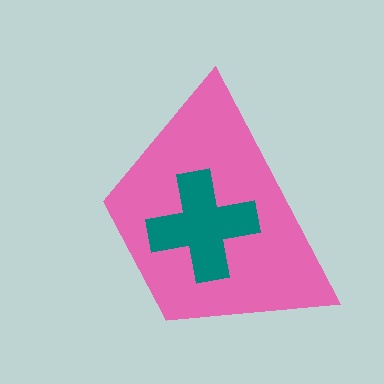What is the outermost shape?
The pink trapezoid.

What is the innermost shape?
The teal cross.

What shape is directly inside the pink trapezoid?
The teal cross.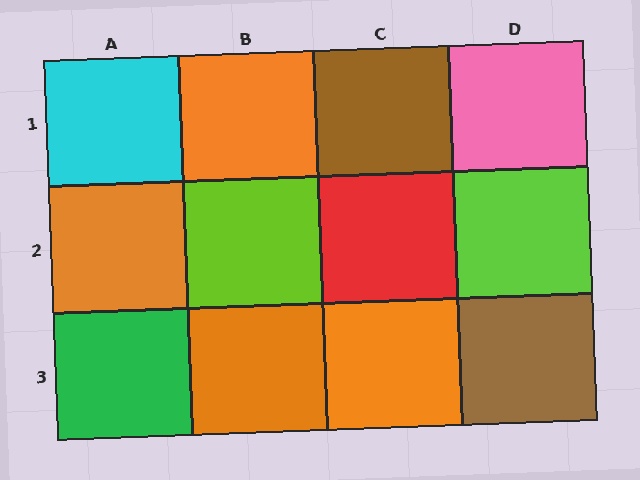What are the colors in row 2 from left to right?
Orange, lime, red, lime.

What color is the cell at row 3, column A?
Green.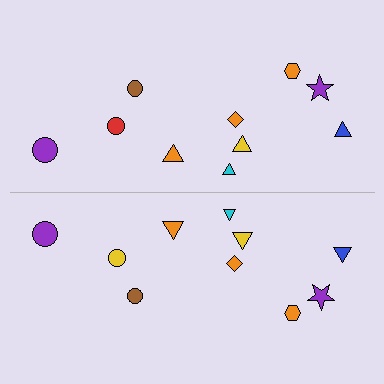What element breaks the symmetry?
The yellow circle on the bottom side breaks the symmetry — its mirror counterpart is red.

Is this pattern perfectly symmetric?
No, the pattern is not perfectly symmetric. The yellow circle on the bottom side breaks the symmetry — its mirror counterpart is red.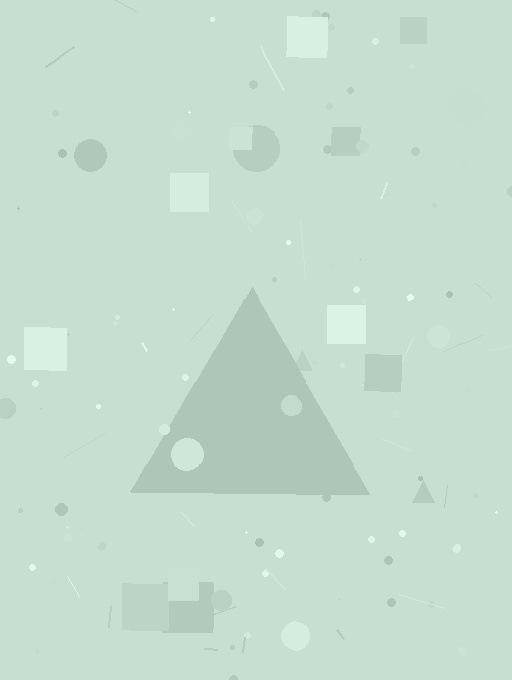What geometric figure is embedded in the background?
A triangle is embedded in the background.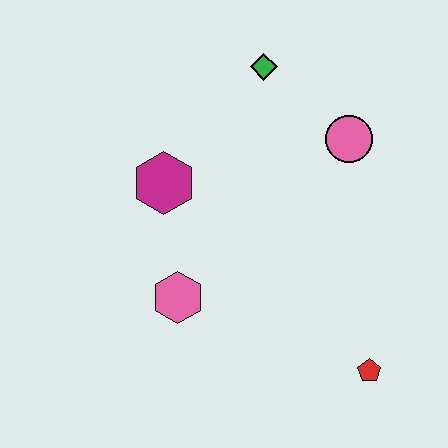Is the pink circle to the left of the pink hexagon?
No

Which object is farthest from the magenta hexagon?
The red pentagon is farthest from the magenta hexagon.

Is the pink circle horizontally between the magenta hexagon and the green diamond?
No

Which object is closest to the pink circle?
The green diamond is closest to the pink circle.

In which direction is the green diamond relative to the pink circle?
The green diamond is to the left of the pink circle.